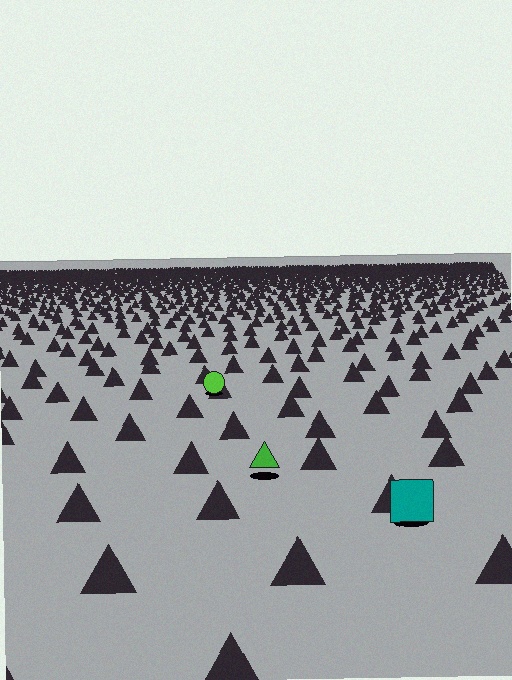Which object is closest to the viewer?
The teal square is closest. The texture marks near it are larger and more spread out.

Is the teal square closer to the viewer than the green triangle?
Yes. The teal square is closer — you can tell from the texture gradient: the ground texture is coarser near it.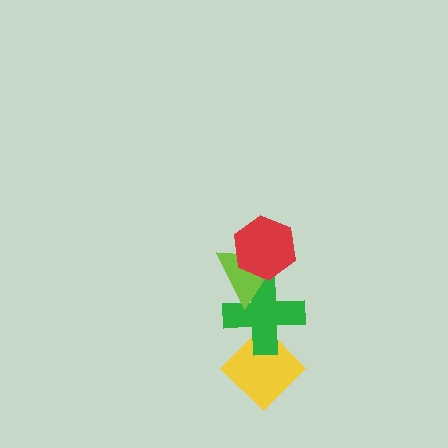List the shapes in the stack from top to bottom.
From top to bottom: the red hexagon, the lime triangle, the green cross, the yellow diamond.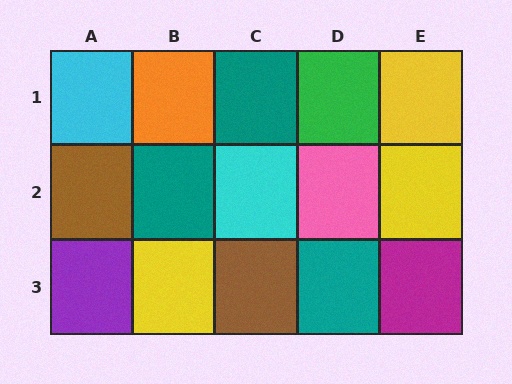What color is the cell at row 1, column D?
Green.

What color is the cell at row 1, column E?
Yellow.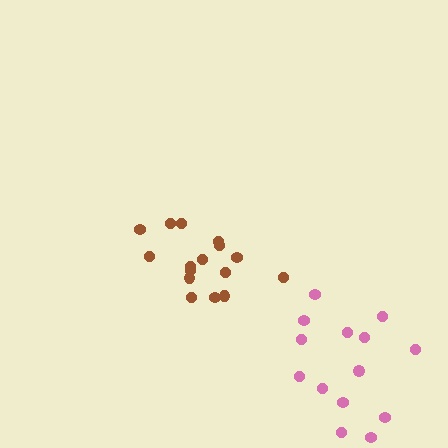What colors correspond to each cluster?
The clusters are colored: pink, brown.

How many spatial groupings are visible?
There are 2 spatial groupings.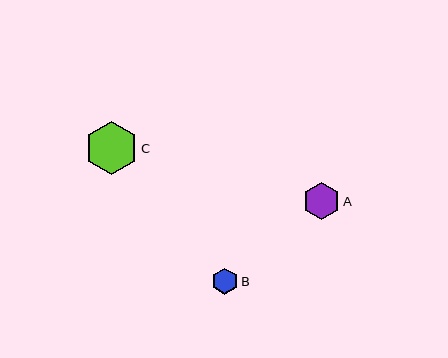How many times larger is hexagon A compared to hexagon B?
Hexagon A is approximately 1.4 times the size of hexagon B.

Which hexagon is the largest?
Hexagon C is the largest with a size of approximately 53 pixels.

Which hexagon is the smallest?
Hexagon B is the smallest with a size of approximately 26 pixels.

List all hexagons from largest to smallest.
From largest to smallest: C, A, B.